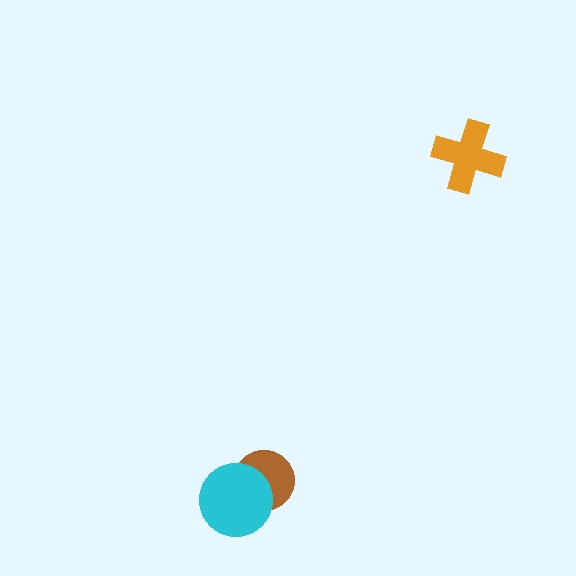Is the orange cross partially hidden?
No, no other shape covers it.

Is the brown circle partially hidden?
Yes, it is partially covered by another shape.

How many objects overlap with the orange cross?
0 objects overlap with the orange cross.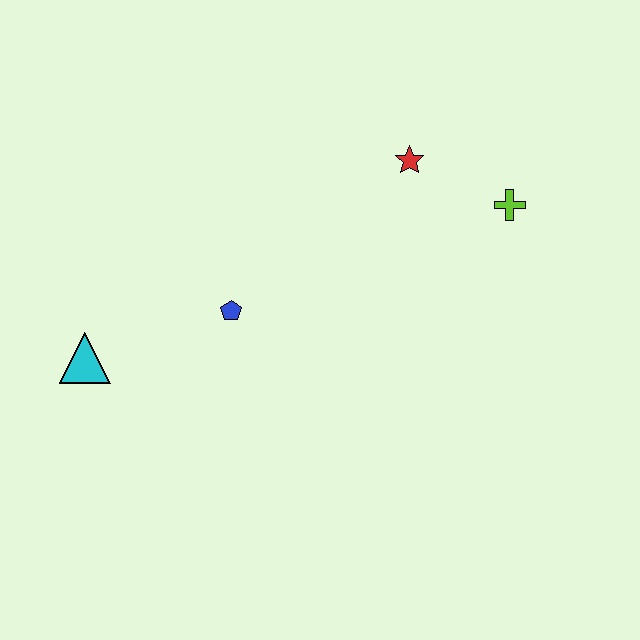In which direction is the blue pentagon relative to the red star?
The blue pentagon is to the left of the red star.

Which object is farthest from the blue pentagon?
The lime cross is farthest from the blue pentagon.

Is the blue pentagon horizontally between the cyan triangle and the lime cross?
Yes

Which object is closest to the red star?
The lime cross is closest to the red star.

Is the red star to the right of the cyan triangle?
Yes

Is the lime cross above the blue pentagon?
Yes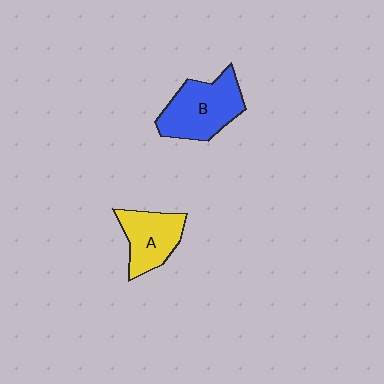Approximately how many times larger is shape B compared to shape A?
Approximately 1.3 times.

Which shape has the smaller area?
Shape A (yellow).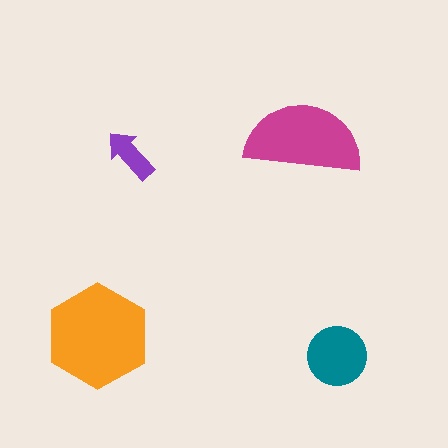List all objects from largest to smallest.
The orange hexagon, the magenta semicircle, the teal circle, the purple arrow.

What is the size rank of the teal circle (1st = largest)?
3rd.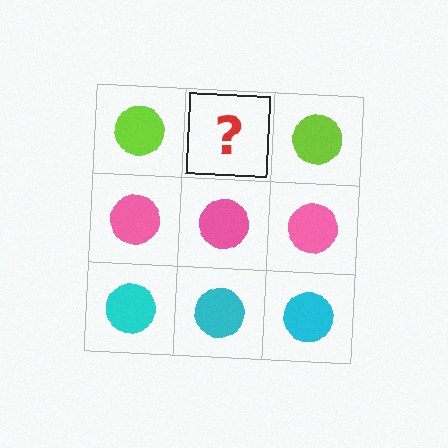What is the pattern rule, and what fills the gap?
The rule is that each row has a consistent color. The gap should be filled with a lime circle.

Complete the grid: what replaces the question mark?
The question mark should be replaced with a lime circle.